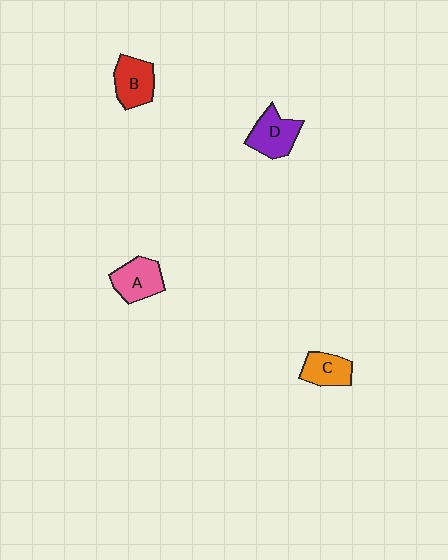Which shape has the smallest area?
Shape C (orange).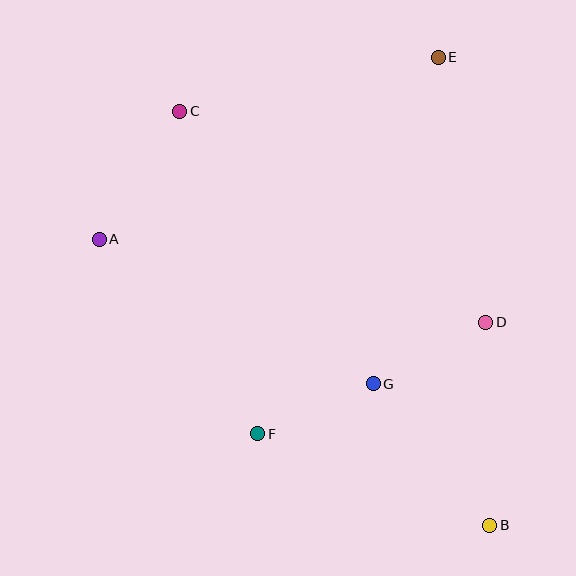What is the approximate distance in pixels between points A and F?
The distance between A and F is approximately 251 pixels.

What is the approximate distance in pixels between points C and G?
The distance between C and G is approximately 334 pixels.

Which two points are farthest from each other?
Points B and C are farthest from each other.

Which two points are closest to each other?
Points F and G are closest to each other.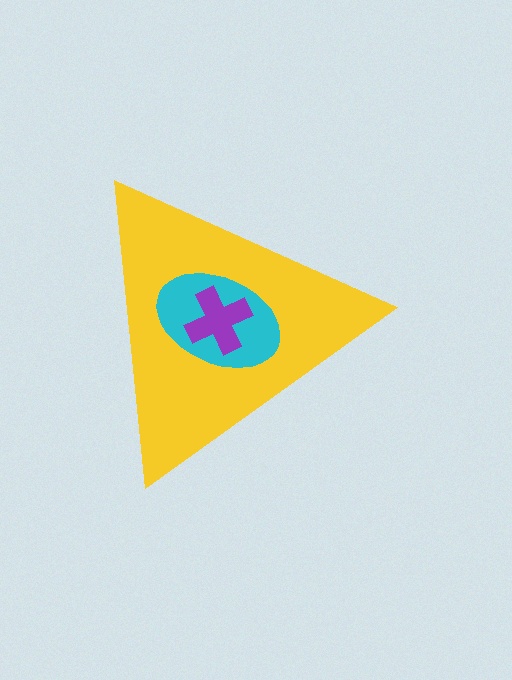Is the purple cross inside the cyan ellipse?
Yes.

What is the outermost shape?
The yellow triangle.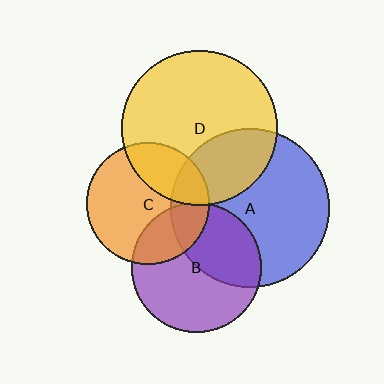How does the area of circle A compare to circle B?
Approximately 1.5 times.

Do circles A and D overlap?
Yes.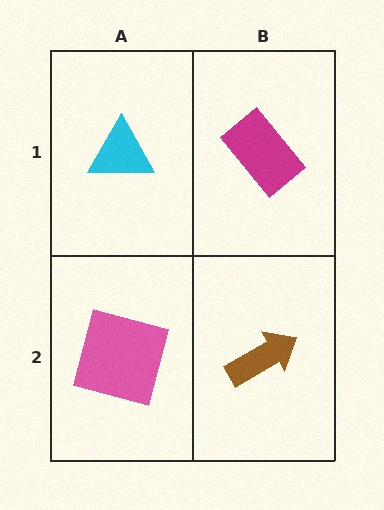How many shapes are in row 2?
2 shapes.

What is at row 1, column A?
A cyan triangle.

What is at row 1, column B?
A magenta rectangle.